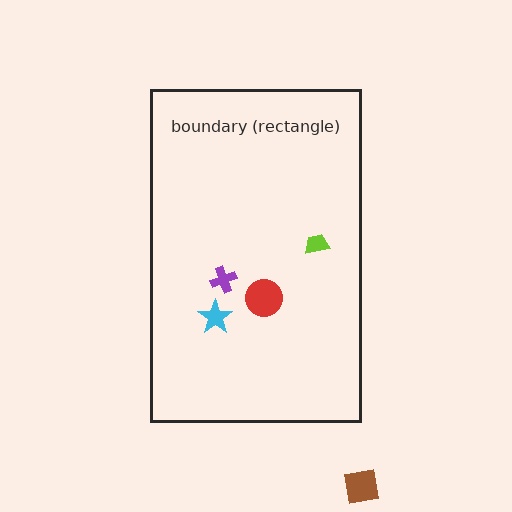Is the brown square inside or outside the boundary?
Outside.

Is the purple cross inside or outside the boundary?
Inside.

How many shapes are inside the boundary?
4 inside, 1 outside.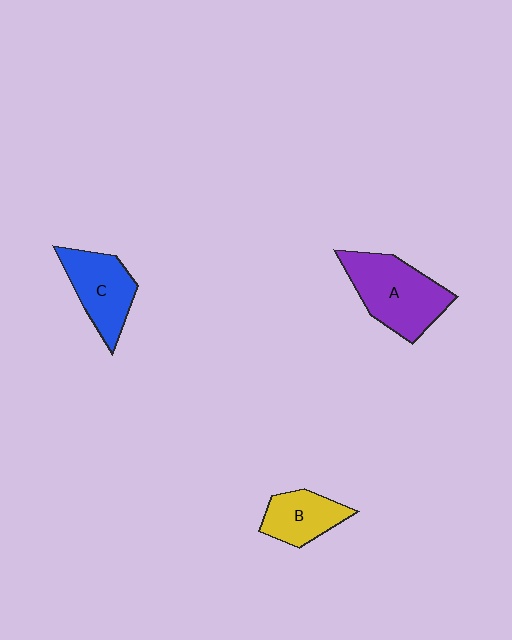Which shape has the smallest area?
Shape B (yellow).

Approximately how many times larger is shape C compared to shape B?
Approximately 1.3 times.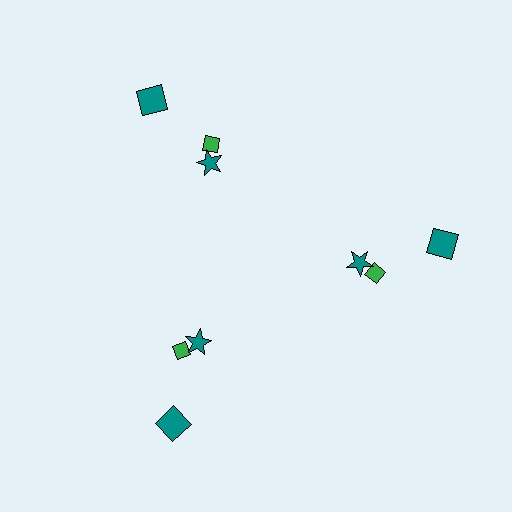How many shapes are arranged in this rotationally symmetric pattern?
There are 9 shapes, arranged in 3 groups of 3.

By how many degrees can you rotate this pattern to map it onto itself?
The pattern maps onto itself every 120 degrees of rotation.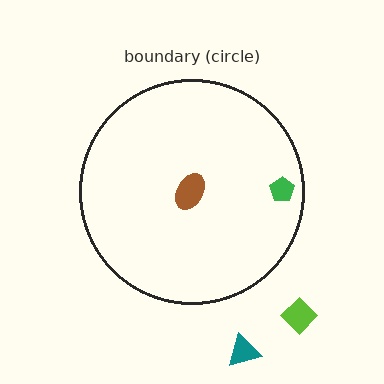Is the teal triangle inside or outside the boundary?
Outside.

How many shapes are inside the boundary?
2 inside, 2 outside.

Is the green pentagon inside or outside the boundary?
Inside.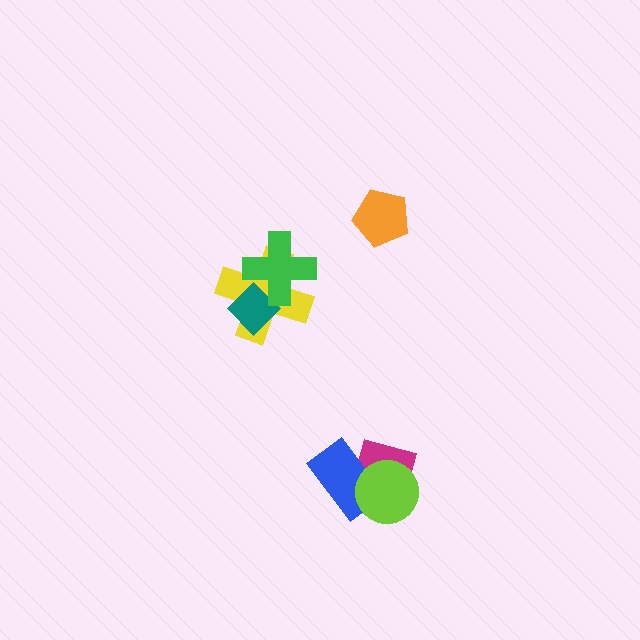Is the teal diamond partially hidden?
Yes, it is partially covered by another shape.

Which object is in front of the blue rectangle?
The lime circle is in front of the blue rectangle.